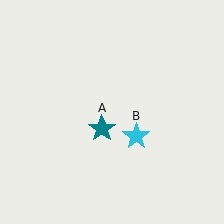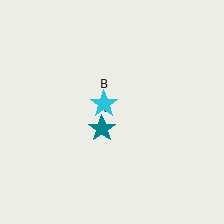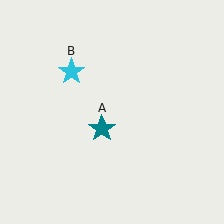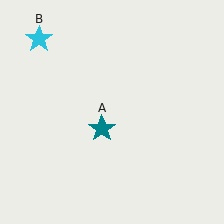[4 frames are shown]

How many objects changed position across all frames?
1 object changed position: cyan star (object B).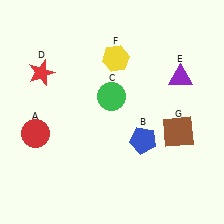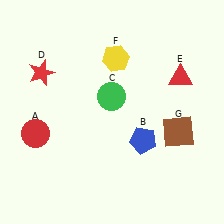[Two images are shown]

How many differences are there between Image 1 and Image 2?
There is 1 difference between the two images.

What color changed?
The triangle (E) changed from purple in Image 1 to red in Image 2.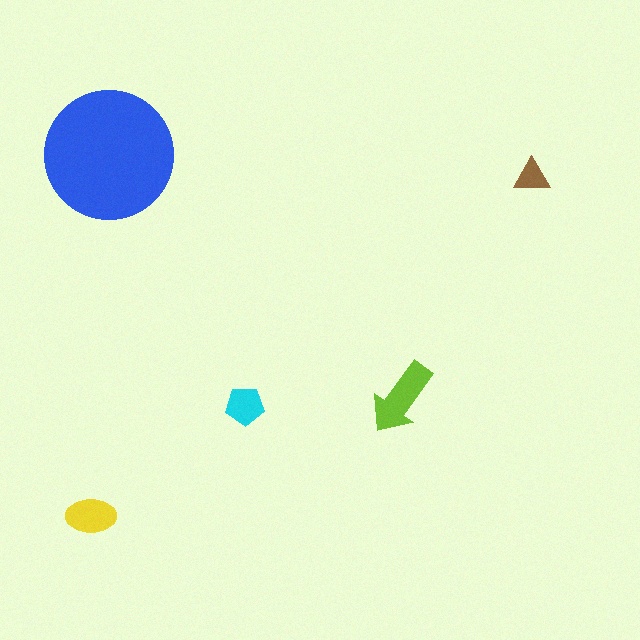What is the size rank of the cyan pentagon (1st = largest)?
4th.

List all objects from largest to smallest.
The blue circle, the lime arrow, the yellow ellipse, the cyan pentagon, the brown triangle.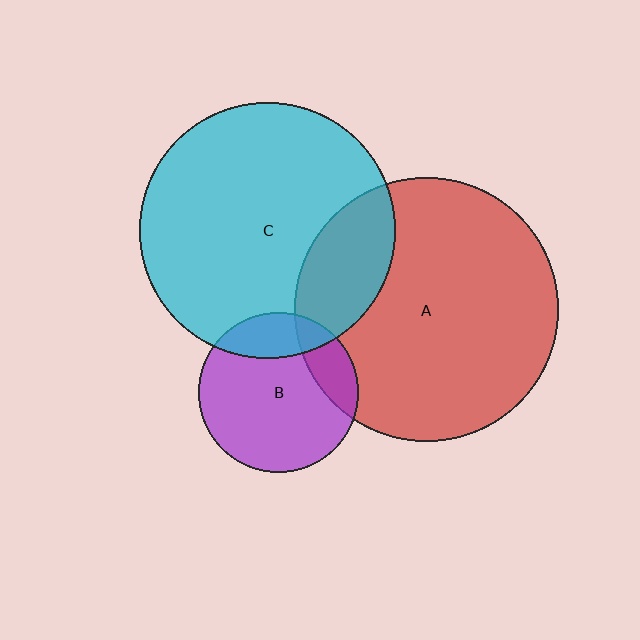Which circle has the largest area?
Circle A (red).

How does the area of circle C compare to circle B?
Approximately 2.6 times.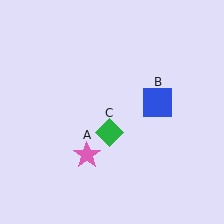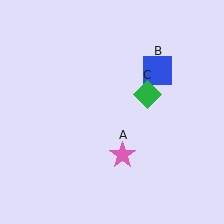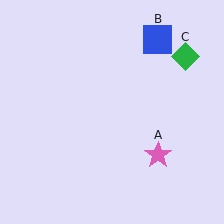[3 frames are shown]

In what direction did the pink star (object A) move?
The pink star (object A) moved right.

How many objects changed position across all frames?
3 objects changed position: pink star (object A), blue square (object B), green diamond (object C).